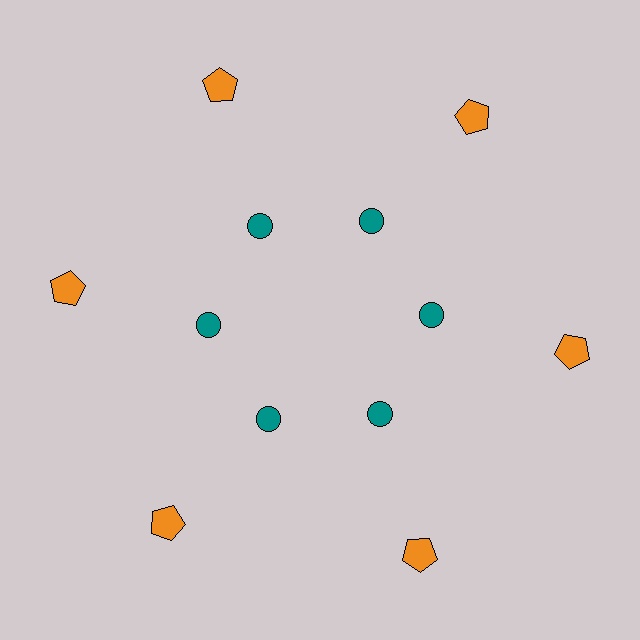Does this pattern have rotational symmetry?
Yes, this pattern has 6-fold rotational symmetry. It looks the same after rotating 60 degrees around the center.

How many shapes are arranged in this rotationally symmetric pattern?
There are 12 shapes, arranged in 6 groups of 2.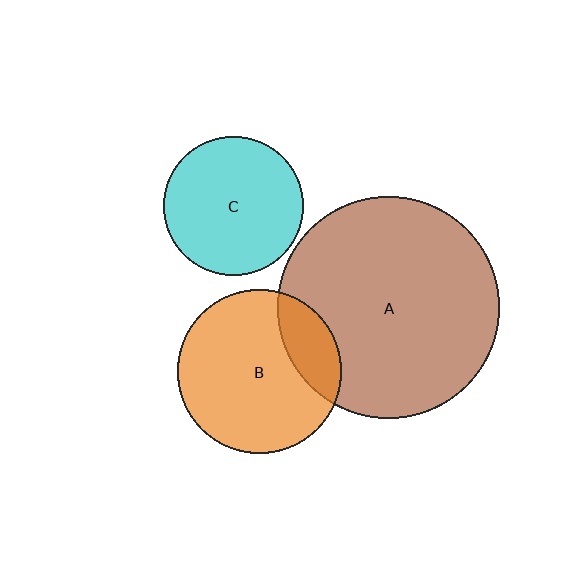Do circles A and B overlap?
Yes.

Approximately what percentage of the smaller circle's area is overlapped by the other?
Approximately 20%.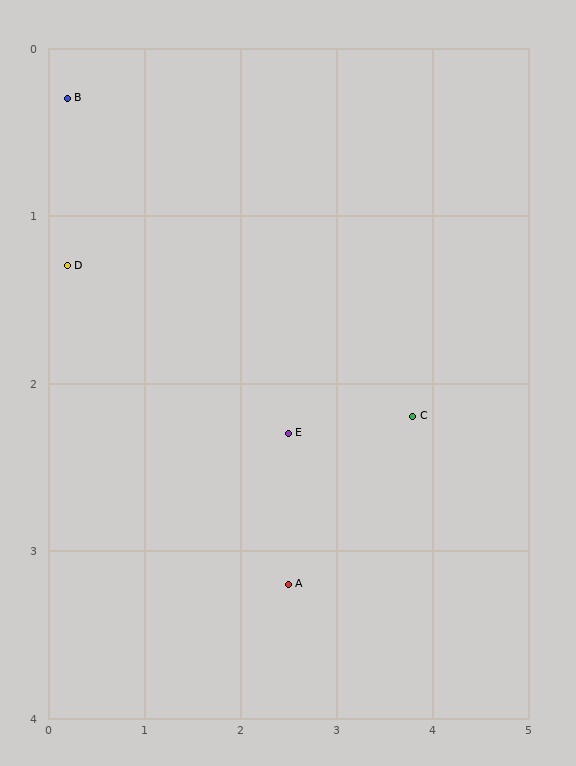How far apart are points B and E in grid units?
Points B and E are about 3.0 grid units apart.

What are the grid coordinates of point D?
Point D is at approximately (0.2, 1.3).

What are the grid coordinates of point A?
Point A is at approximately (2.5, 3.2).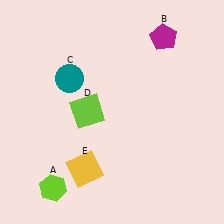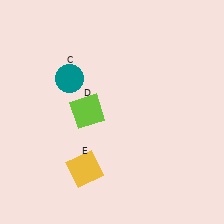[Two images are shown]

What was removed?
The magenta pentagon (B), the lime hexagon (A) were removed in Image 2.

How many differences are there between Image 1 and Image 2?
There are 2 differences between the two images.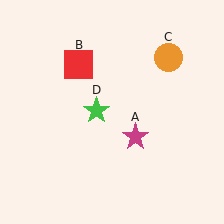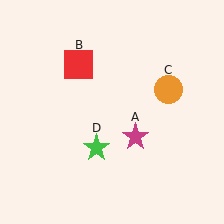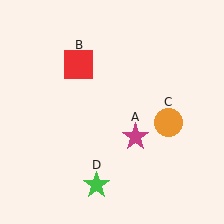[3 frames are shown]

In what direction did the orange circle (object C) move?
The orange circle (object C) moved down.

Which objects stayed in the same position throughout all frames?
Magenta star (object A) and red square (object B) remained stationary.